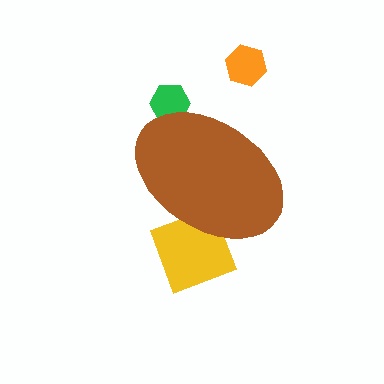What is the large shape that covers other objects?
A brown ellipse.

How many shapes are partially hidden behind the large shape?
2 shapes are partially hidden.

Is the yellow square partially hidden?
Yes, the yellow square is partially hidden behind the brown ellipse.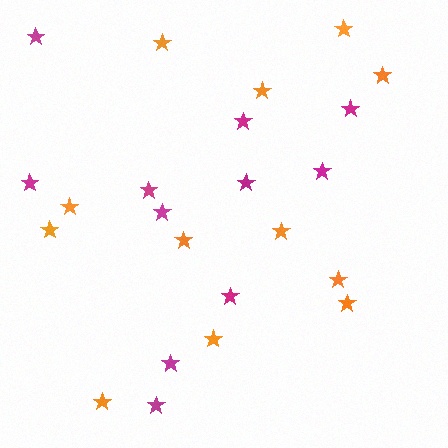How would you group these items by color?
There are 2 groups: one group of magenta stars (11) and one group of orange stars (12).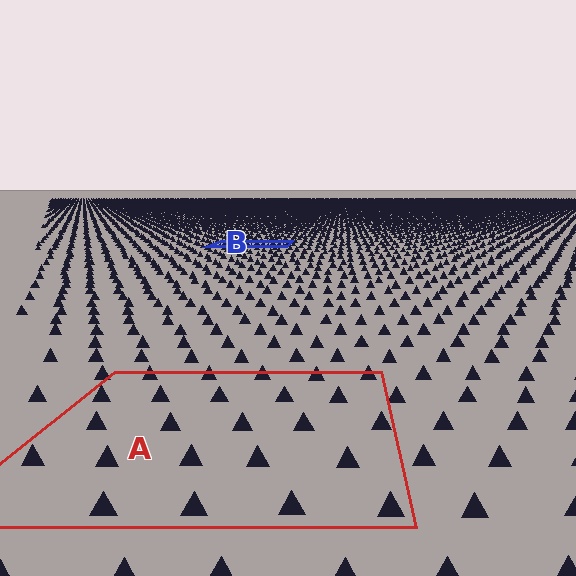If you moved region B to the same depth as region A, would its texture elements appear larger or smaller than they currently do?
They would appear larger. At a closer depth, the same texture elements are projected at a bigger on-screen size.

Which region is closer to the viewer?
Region A is closer. The texture elements there are larger and more spread out.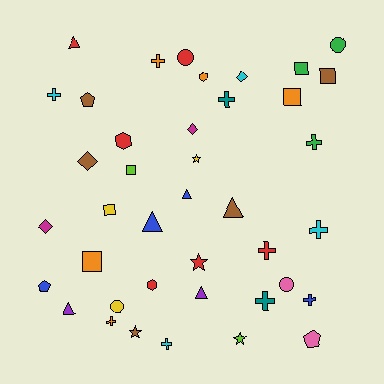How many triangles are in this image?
There are 6 triangles.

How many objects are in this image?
There are 40 objects.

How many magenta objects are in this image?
There are 2 magenta objects.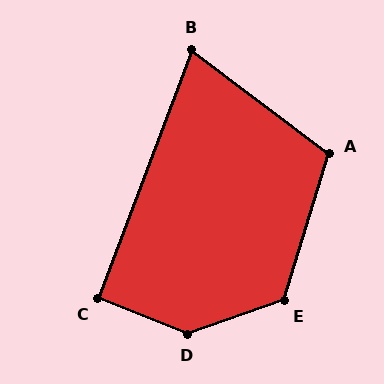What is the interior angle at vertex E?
Approximately 126 degrees (obtuse).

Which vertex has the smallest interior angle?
B, at approximately 74 degrees.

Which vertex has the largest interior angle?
D, at approximately 139 degrees.